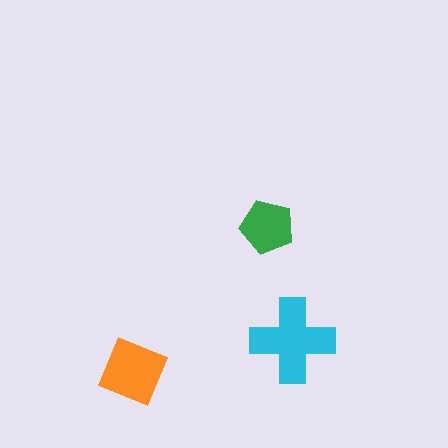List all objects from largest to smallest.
The cyan cross, the orange diamond, the green pentagon.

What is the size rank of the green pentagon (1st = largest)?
3rd.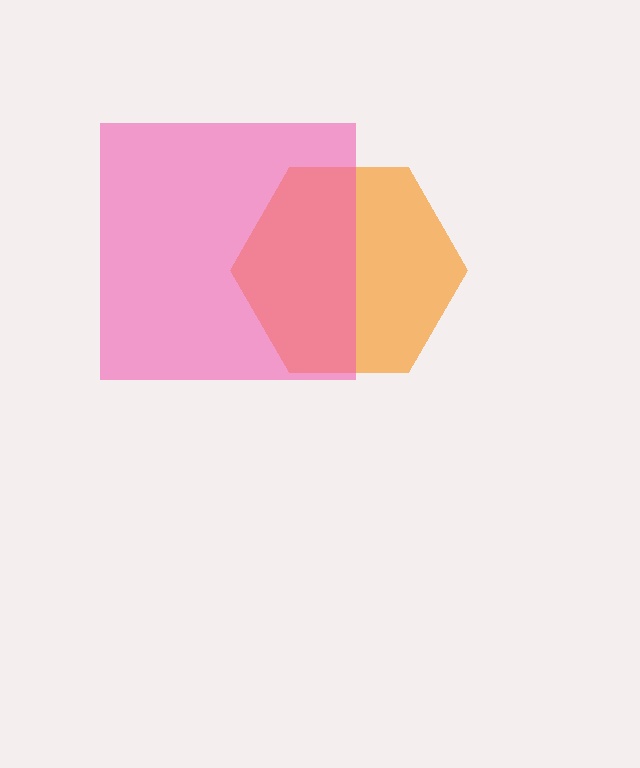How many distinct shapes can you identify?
There are 2 distinct shapes: an orange hexagon, a pink square.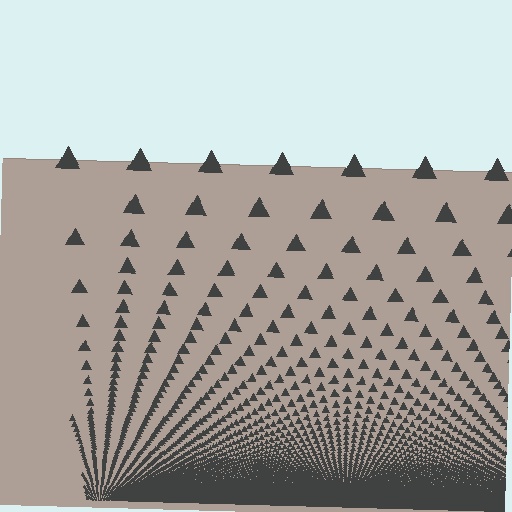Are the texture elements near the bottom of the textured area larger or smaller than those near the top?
Smaller. The gradient is inverted — elements near the bottom are smaller and denser.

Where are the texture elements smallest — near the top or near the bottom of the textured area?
Near the bottom.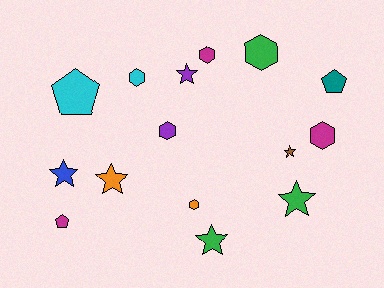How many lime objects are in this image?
There are no lime objects.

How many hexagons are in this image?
There are 6 hexagons.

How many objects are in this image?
There are 15 objects.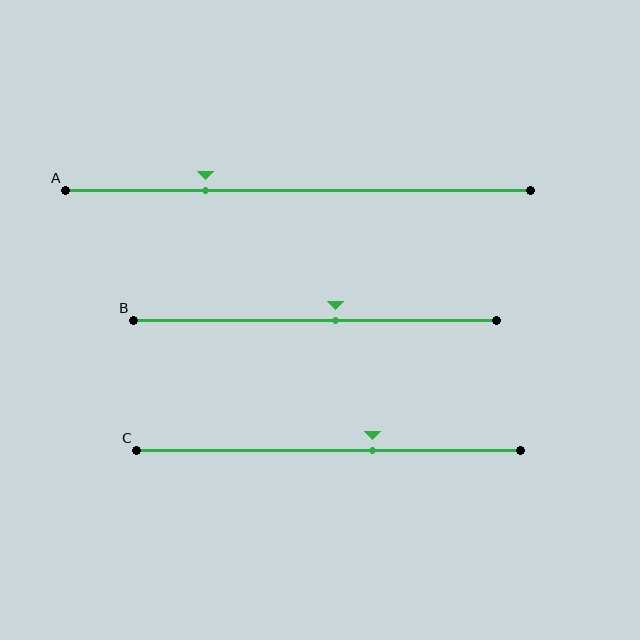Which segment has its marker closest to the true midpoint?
Segment B has its marker closest to the true midpoint.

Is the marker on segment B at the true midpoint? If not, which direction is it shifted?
No, the marker on segment B is shifted to the right by about 6% of the segment length.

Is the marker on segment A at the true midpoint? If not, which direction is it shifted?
No, the marker on segment A is shifted to the left by about 20% of the segment length.